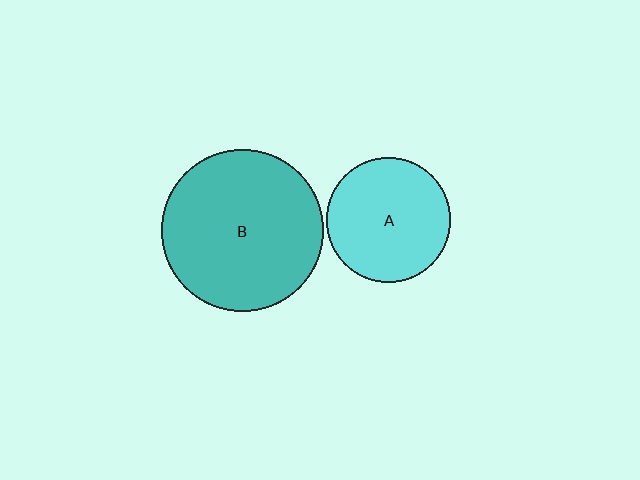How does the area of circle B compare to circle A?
Approximately 1.7 times.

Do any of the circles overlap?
No, none of the circles overlap.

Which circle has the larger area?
Circle B (teal).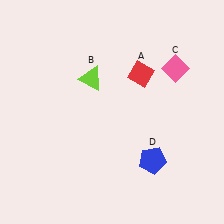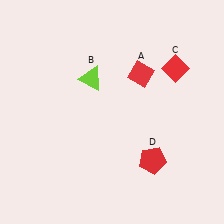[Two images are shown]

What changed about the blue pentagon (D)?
In Image 1, D is blue. In Image 2, it changed to red.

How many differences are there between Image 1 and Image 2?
There are 2 differences between the two images.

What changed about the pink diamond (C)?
In Image 1, C is pink. In Image 2, it changed to red.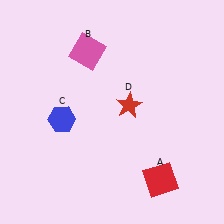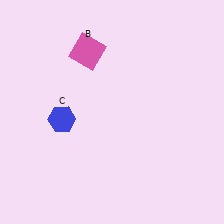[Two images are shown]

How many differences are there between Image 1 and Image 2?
There are 2 differences between the two images.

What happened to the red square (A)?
The red square (A) was removed in Image 2. It was in the bottom-right area of Image 1.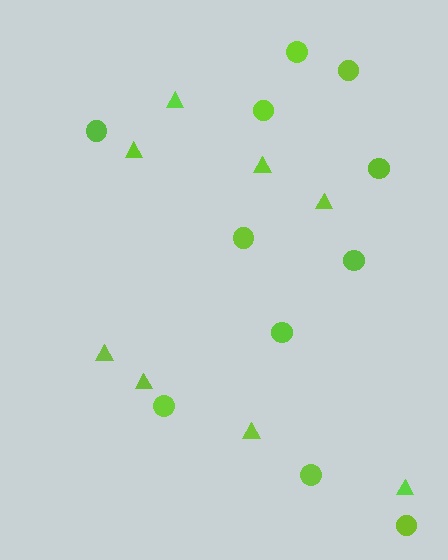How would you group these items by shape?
There are 2 groups: one group of circles (11) and one group of triangles (8).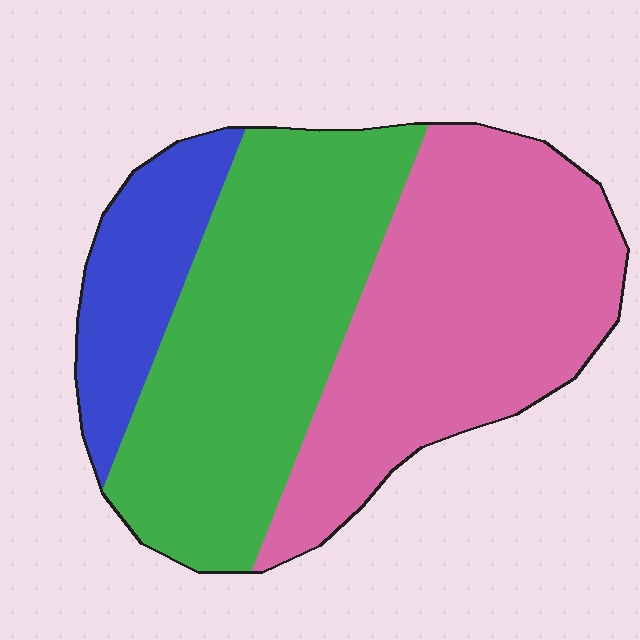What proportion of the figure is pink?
Pink covers 43% of the figure.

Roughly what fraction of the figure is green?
Green covers 42% of the figure.